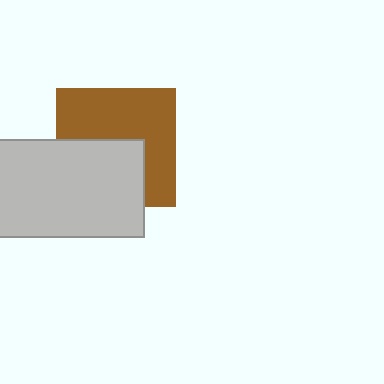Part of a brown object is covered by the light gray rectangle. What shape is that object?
It is a square.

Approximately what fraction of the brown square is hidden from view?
Roughly 43% of the brown square is hidden behind the light gray rectangle.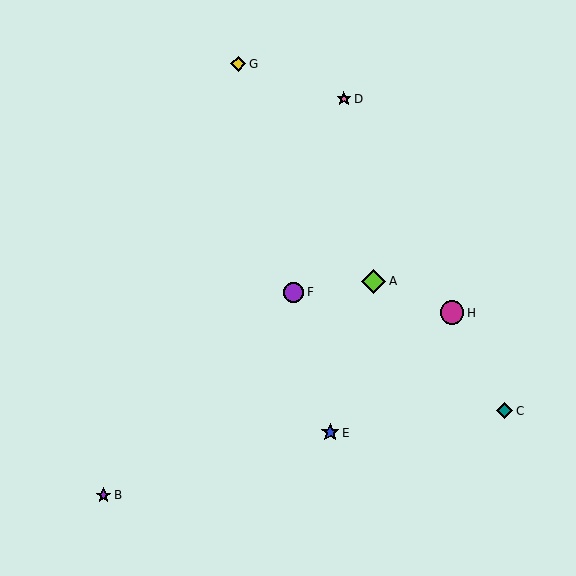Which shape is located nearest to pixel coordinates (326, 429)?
The blue star (labeled E) at (330, 433) is nearest to that location.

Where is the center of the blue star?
The center of the blue star is at (330, 433).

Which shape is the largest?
The lime diamond (labeled A) is the largest.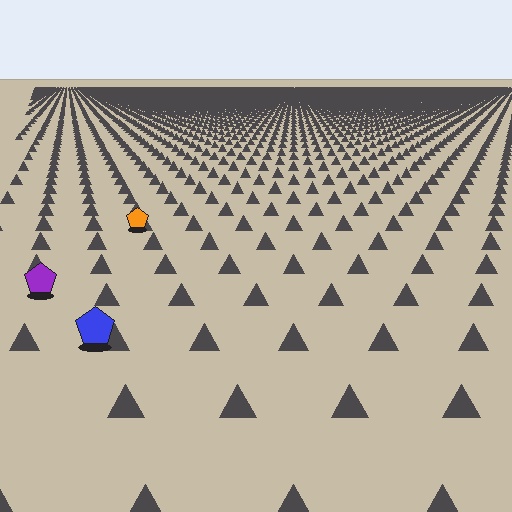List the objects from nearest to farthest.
From nearest to farthest: the blue pentagon, the purple pentagon, the orange pentagon.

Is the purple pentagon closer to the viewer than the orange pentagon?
Yes. The purple pentagon is closer — you can tell from the texture gradient: the ground texture is coarser near it.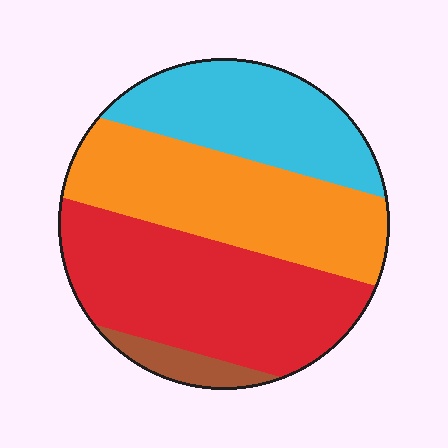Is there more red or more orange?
Red.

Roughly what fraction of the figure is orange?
Orange covers about 35% of the figure.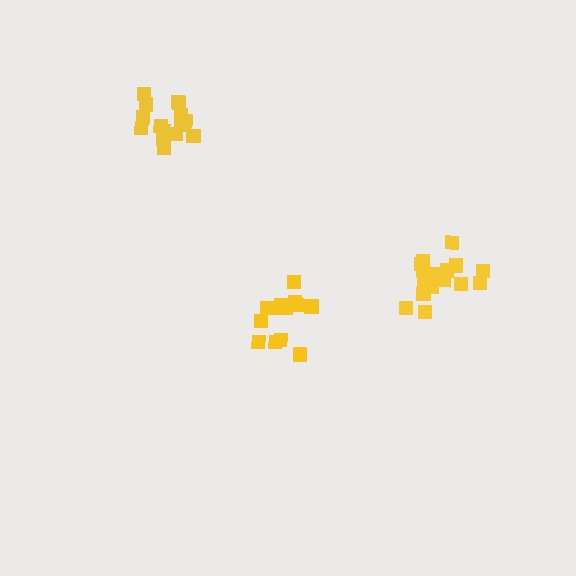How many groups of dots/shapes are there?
There are 3 groups.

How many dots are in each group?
Group 1: 18 dots, Group 2: 17 dots, Group 3: 13 dots (48 total).